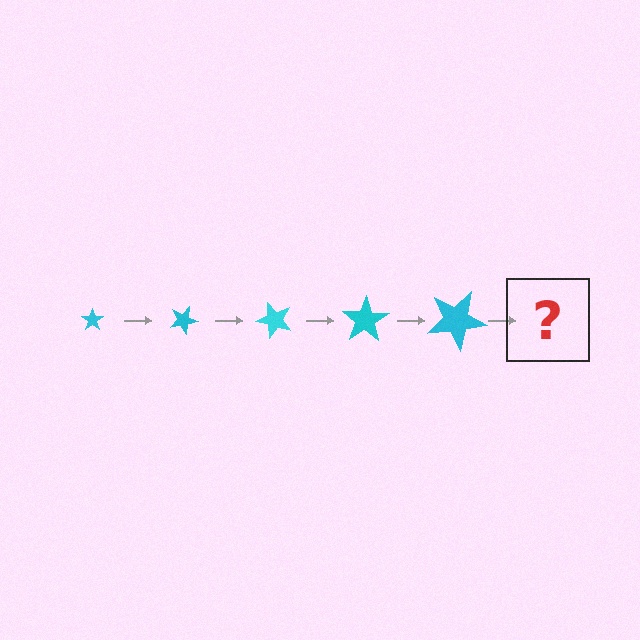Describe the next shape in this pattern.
It should be a star, larger than the previous one and rotated 125 degrees from the start.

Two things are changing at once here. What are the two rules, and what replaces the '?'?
The two rules are that the star grows larger each step and it rotates 25 degrees each step. The '?' should be a star, larger than the previous one and rotated 125 degrees from the start.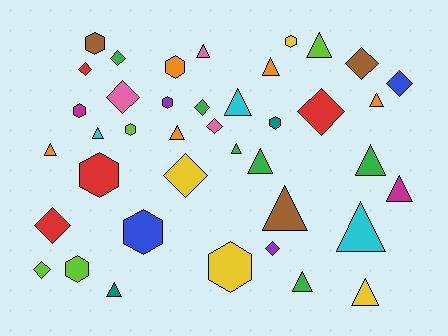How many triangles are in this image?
There are 17 triangles.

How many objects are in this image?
There are 40 objects.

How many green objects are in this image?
There are 6 green objects.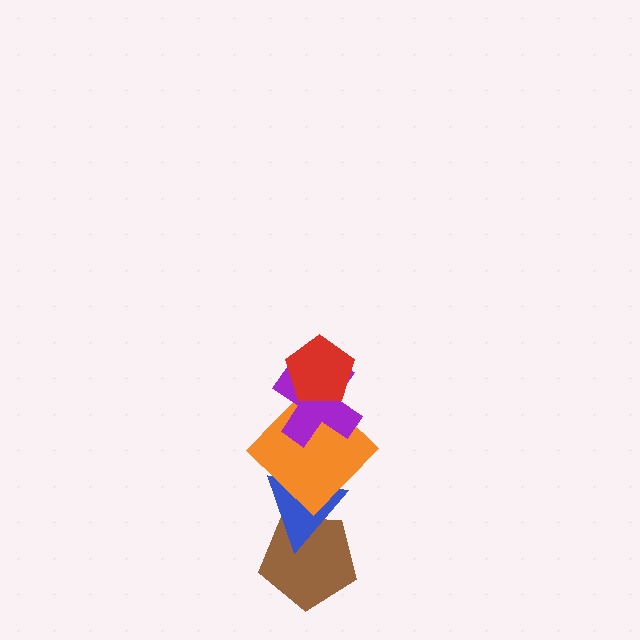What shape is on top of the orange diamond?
The purple cross is on top of the orange diamond.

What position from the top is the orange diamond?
The orange diamond is 3rd from the top.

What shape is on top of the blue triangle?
The orange diamond is on top of the blue triangle.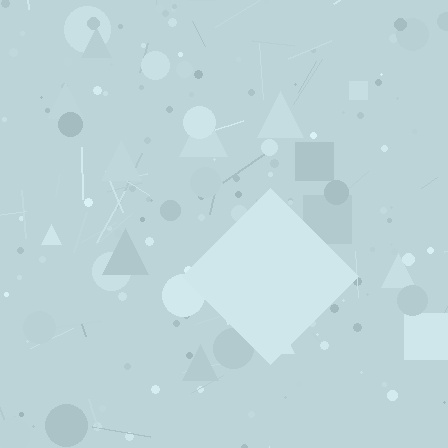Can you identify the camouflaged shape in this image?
The camouflaged shape is a diamond.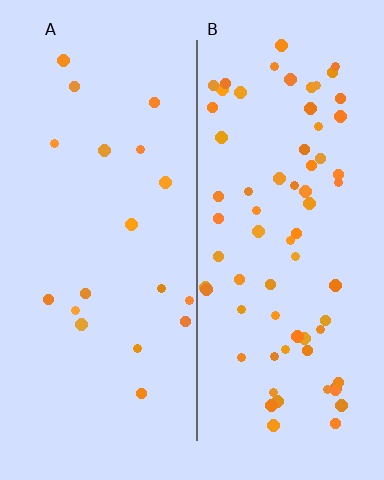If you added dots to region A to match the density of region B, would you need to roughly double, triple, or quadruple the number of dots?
Approximately quadruple.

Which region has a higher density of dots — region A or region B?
B (the right).